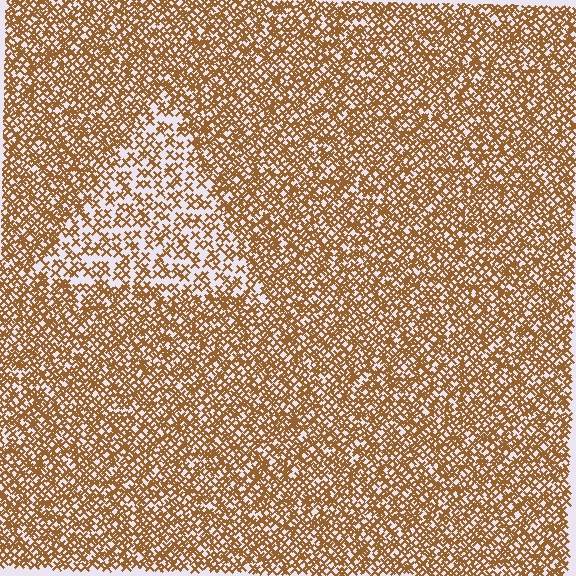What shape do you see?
I see a triangle.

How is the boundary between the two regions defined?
The boundary is defined by a change in element density (approximately 1.9x ratio). All elements are the same color, size, and shape.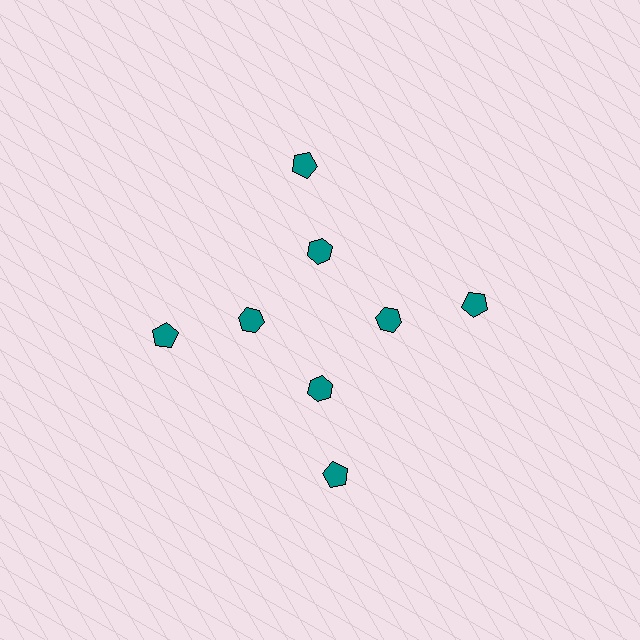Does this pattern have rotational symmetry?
Yes, this pattern has 4-fold rotational symmetry. It looks the same after rotating 90 degrees around the center.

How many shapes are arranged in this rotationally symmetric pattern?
There are 8 shapes, arranged in 4 groups of 2.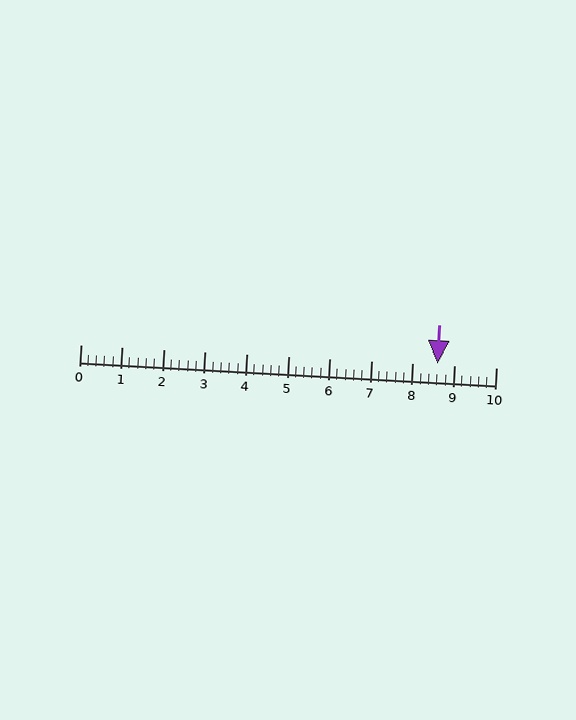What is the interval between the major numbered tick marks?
The major tick marks are spaced 1 units apart.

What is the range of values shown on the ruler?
The ruler shows values from 0 to 10.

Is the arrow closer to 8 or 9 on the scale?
The arrow is closer to 9.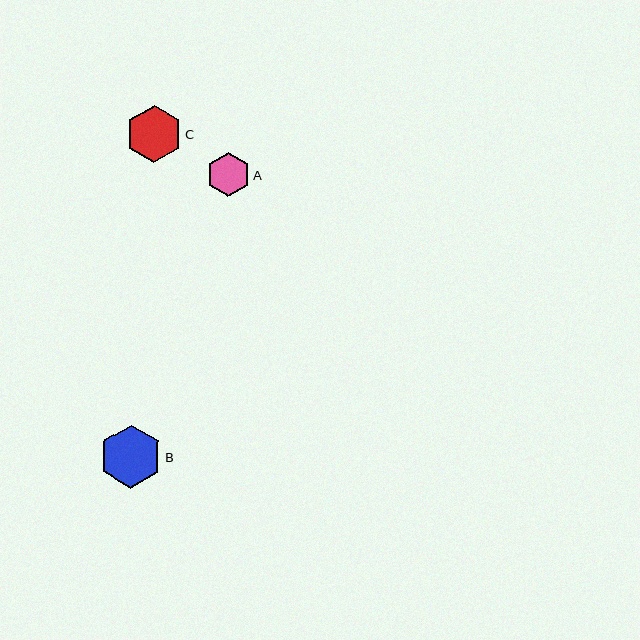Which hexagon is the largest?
Hexagon B is the largest with a size of approximately 63 pixels.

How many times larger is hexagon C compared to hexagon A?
Hexagon C is approximately 1.3 times the size of hexagon A.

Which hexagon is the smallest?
Hexagon A is the smallest with a size of approximately 44 pixels.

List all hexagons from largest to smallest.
From largest to smallest: B, C, A.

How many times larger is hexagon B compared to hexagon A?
Hexagon B is approximately 1.4 times the size of hexagon A.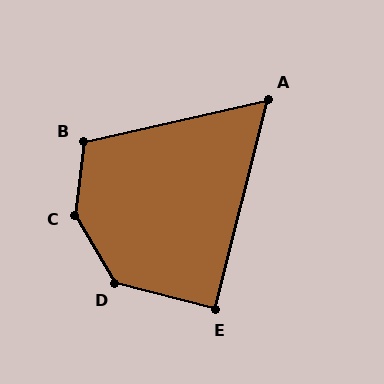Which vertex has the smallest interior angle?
A, at approximately 63 degrees.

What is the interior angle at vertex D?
Approximately 135 degrees (obtuse).